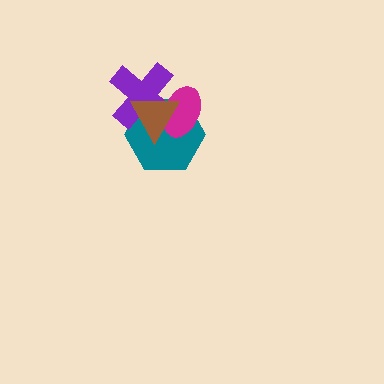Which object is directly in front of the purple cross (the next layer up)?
The magenta ellipse is directly in front of the purple cross.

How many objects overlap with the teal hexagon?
3 objects overlap with the teal hexagon.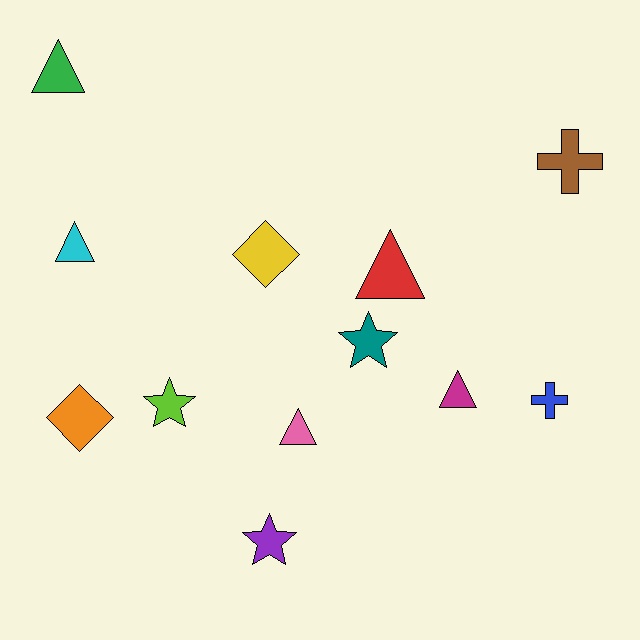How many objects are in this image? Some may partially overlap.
There are 12 objects.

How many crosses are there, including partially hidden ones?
There are 2 crosses.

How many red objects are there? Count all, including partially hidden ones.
There is 1 red object.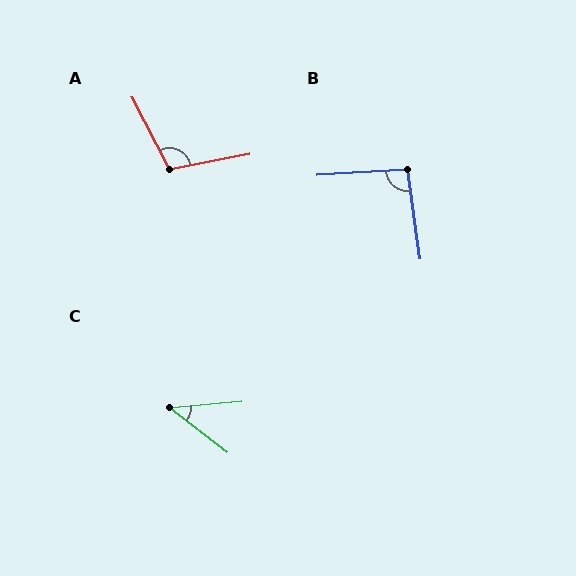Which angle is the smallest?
C, at approximately 43 degrees.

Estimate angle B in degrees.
Approximately 94 degrees.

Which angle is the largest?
A, at approximately 107 degrees.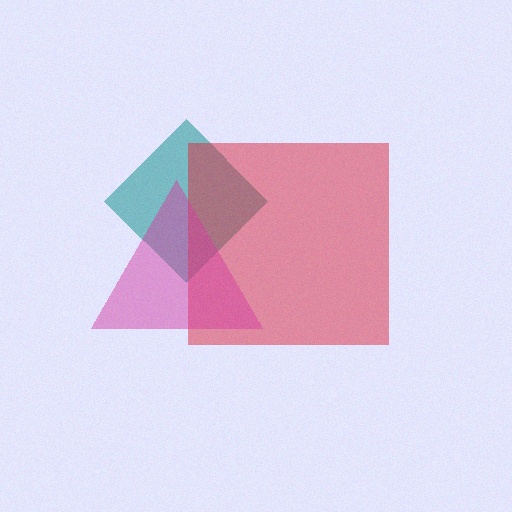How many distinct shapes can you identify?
There are 3 distinct shapes: a teal diamond, a red square, a magenta triangle.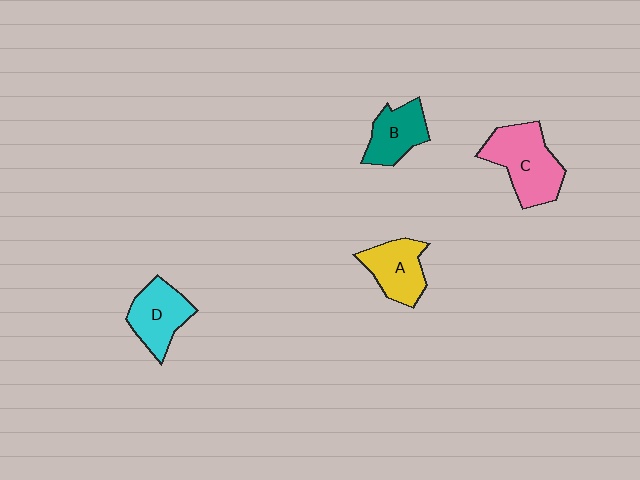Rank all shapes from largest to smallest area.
From largest to smallest: C (pink), D (cyan), A (yellow), B (teal).